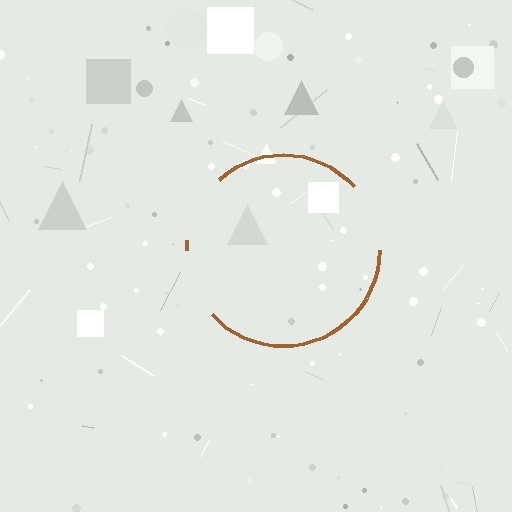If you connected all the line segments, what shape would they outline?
They would outline a circle.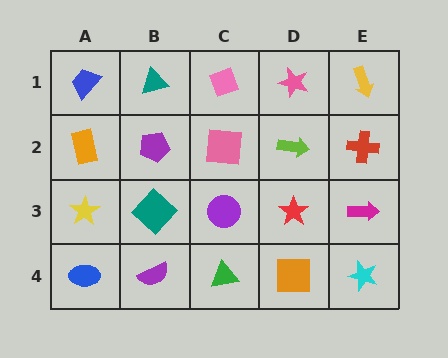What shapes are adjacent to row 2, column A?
A blue trapezoid (row 1, column A), a yellow star (row 3, column A), a purple pentagon (row 2, column B).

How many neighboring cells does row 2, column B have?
4.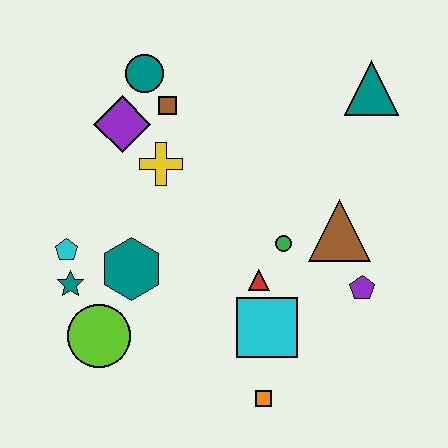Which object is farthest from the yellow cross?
The orange square is farthest from the yellow cross.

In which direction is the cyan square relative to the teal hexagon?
The cyan square is to the right of the teal hexagon.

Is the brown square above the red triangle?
Yes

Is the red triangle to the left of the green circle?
Yes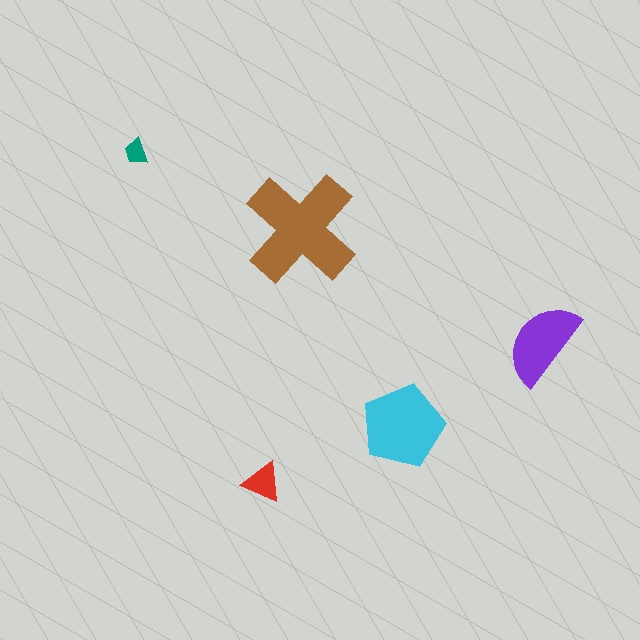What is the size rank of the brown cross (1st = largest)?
1st.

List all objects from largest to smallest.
The brown cross, the cyan pentagon, the purple semicircle, the red triangle, the teal trapezoid.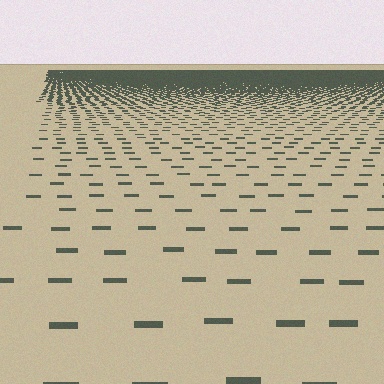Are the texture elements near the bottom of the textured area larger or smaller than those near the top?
Larger. Near the bottom, elements are closer to the viewer and appear at a bigger on-screen size.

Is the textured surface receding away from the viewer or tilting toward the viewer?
The surface is receding away from the viewer. Texture elements get smaller and denser toward the top.